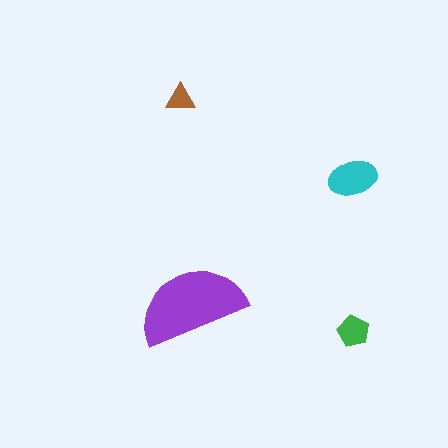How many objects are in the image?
There are 4 objects in the image.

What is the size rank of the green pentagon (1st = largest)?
3rd.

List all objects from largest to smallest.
The purple semicircle, the cyan ellipse, the green pentagon, the brown triangle.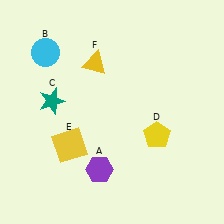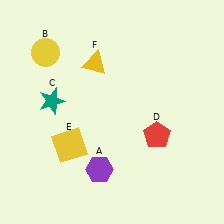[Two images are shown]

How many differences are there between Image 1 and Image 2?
There are 2 differences between the two images.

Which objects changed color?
B changed from cyan to yellow. D changed from yellow to red.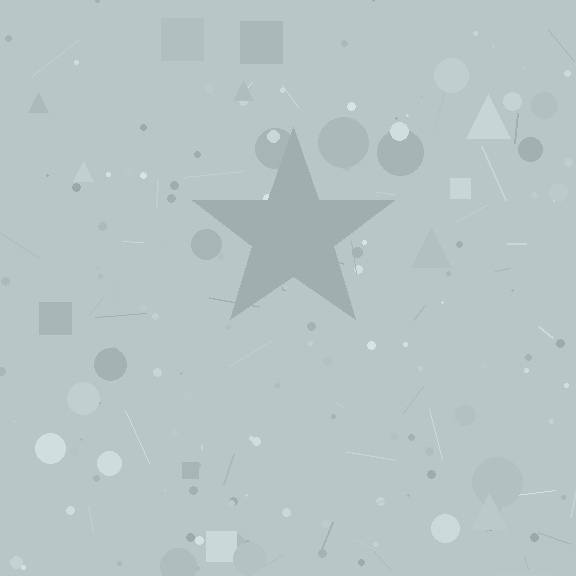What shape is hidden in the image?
A star is hidden in the image.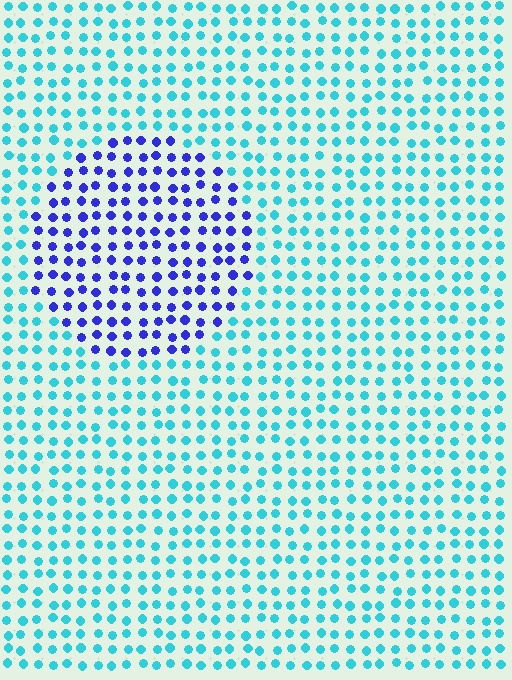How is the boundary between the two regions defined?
The boundary is defined purely by a slight shift in hue (about 57 degrees). Spacing, size, and orientation are identical on both sides.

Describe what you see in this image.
The image is filled with small cyan elements in a uniform arrangement. A circle-shaped region is visible where the elements are tinted to a slightly different hue, forming a subtle color boundary.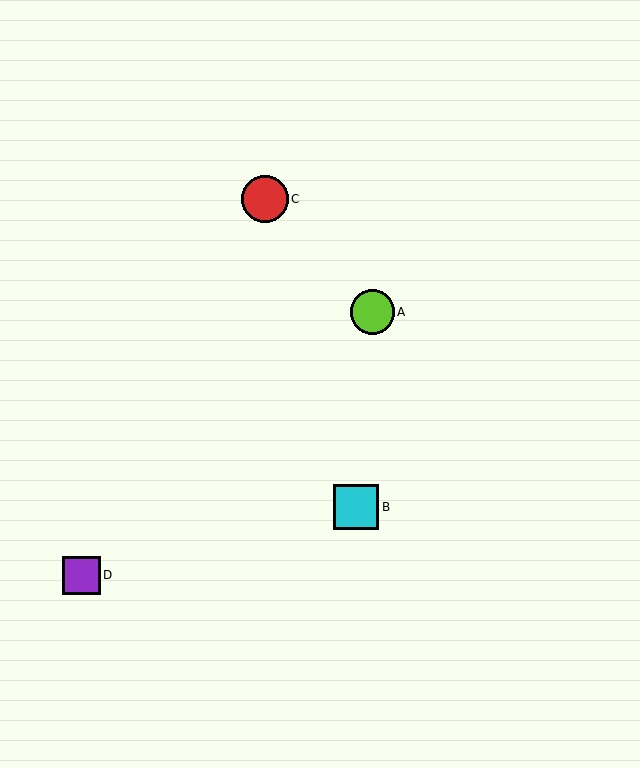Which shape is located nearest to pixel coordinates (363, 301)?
The lime circle (labeled A) at (372, 312) is nearest to that location.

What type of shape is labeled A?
Shape A is a lime circle.